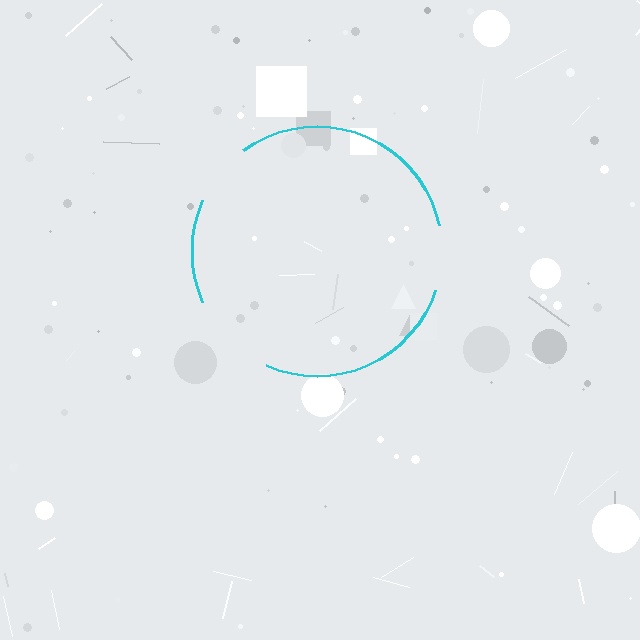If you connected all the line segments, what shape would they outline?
They would outline a circle.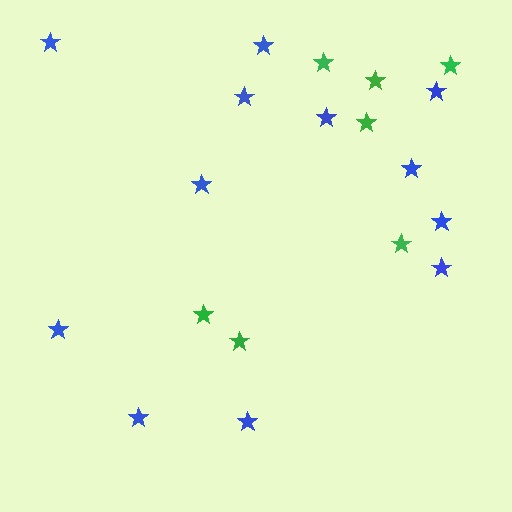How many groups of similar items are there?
There are 2 groups: one group of blue stars (12) and one group of green stars (7).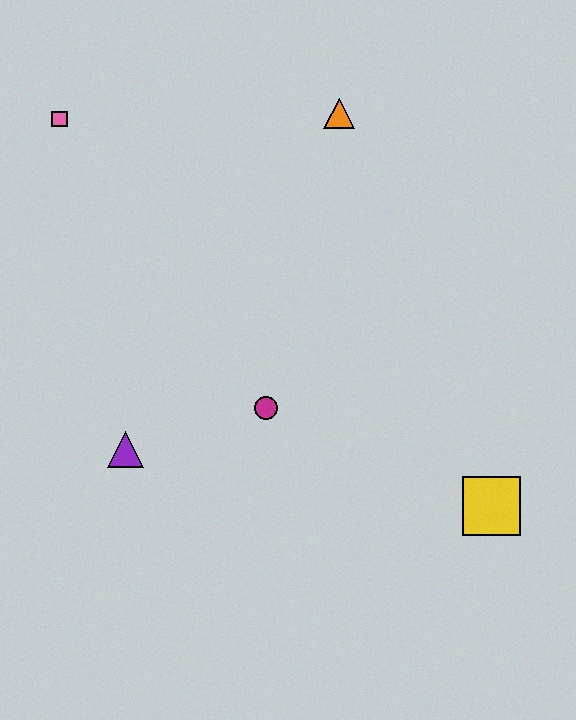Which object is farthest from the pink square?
The yellow square is farthest from the pink square.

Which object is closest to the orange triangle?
The pink square is closest to the orange triangle.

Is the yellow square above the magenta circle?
No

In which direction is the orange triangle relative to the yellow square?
The orange triangle is above the yellow square.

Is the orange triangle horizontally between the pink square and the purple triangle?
No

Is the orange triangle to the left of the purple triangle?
No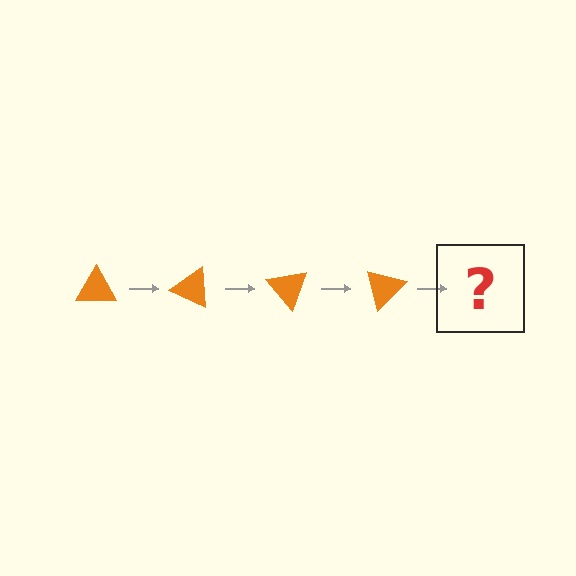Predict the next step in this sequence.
The next step is an orange triangle rotated 100 degrees.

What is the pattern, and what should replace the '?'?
The pattern is that the triangle rotates 25 degrees each step. The '?' should be an orange triangle rotated 100 degrees.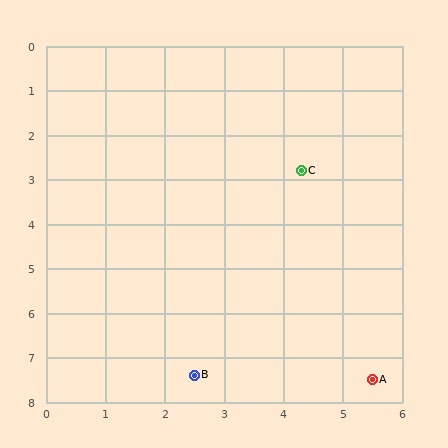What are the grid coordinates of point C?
Point C is at approximately (4.3, 2.8).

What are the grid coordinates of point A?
Point A is at approximately (5.5, 7.5).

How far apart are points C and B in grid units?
Points C and B are about 4.9 grid units apart.